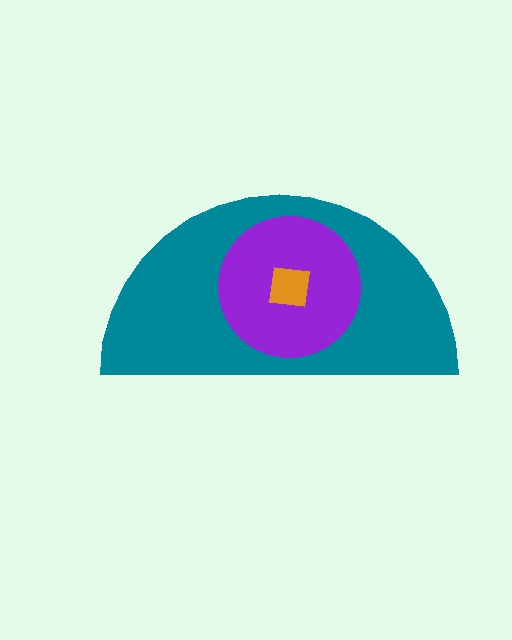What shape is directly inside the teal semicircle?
The purple circle.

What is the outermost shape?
The teal semicircle.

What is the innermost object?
The orange square.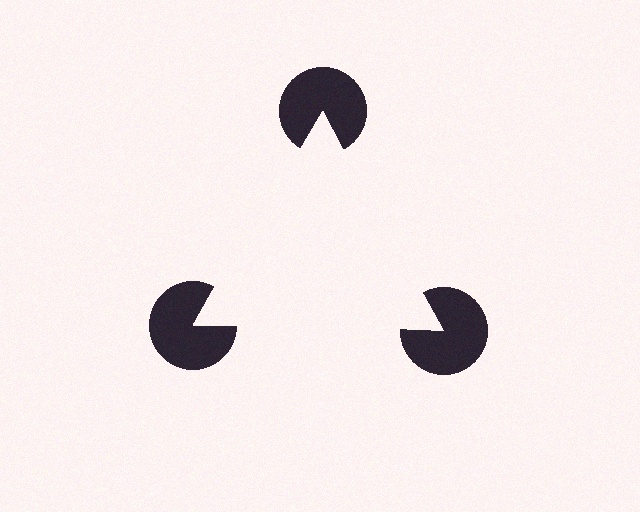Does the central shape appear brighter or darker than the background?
It typically appears slightly brighter than the background, even though no actual brightness change is drawn.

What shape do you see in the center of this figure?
An illusory triangle — its edges are inferred from the aligned wedge cuts in the pac-man discs, not physically drawn.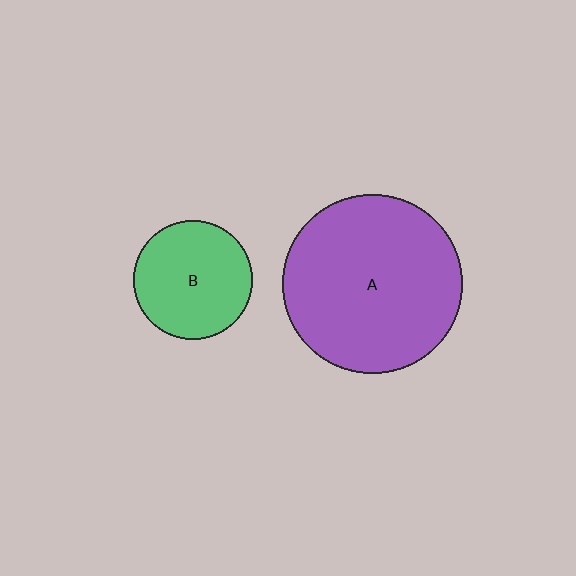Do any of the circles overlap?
No, none of the circles overlap.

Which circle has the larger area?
Circle A (purple).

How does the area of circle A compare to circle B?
Approximately 2.3 times.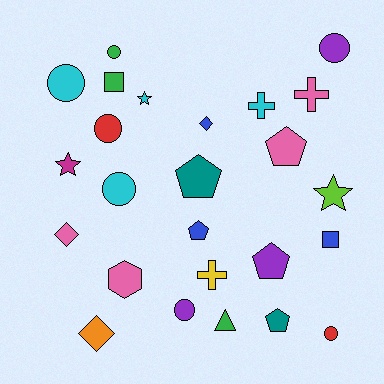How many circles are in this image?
There are 7 circles.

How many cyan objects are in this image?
There are 4 cyan objects.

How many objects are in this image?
There are 25 objects.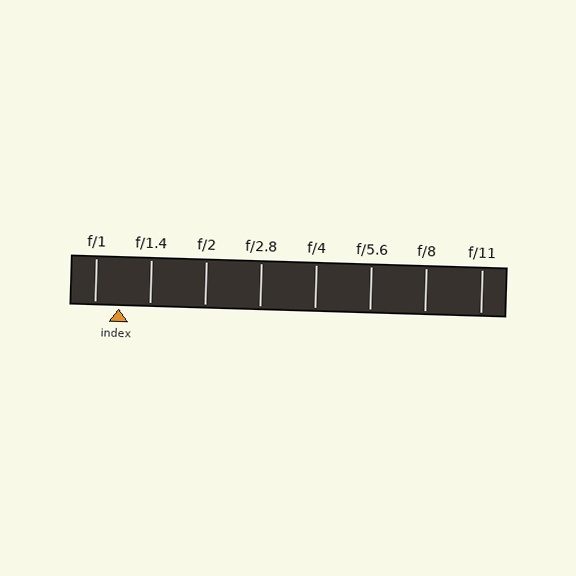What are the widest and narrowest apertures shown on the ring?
The widest aperture shown is f/1 and the narrowest is f/11.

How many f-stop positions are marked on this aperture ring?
There are 8 f-stop positions marked.